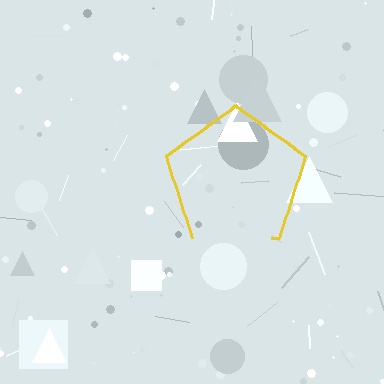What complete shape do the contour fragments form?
The contour fragments form a pentagon.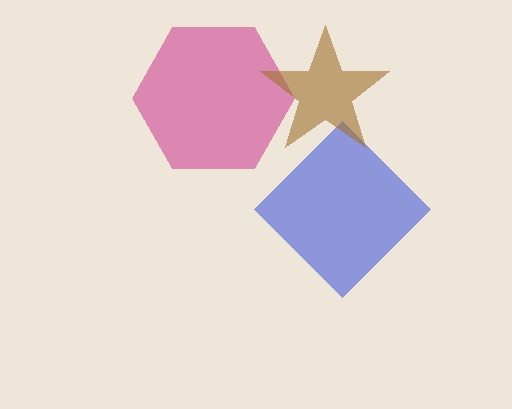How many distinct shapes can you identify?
There are 3 distinct shapes: a blue diamond, a magenta hexagon, a brown star.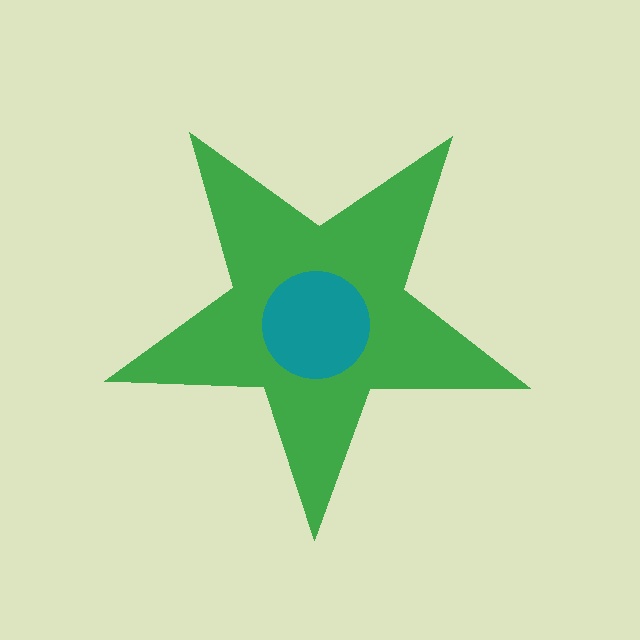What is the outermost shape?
The green star.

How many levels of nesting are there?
2.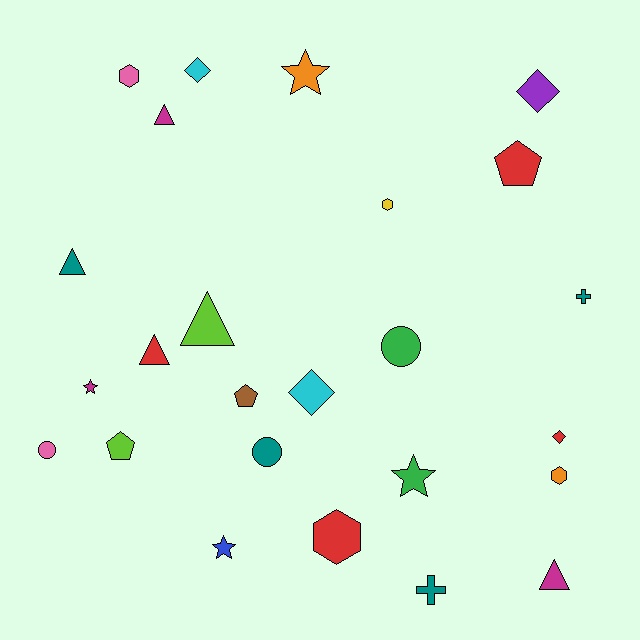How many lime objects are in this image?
There are 2 lime objects.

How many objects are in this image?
There are 25 objects.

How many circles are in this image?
There are 3 circles.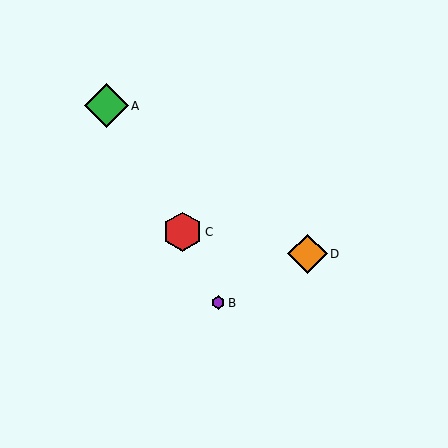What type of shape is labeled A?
Shape A is a green diamond.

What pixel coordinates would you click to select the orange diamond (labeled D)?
Click at (308, 254) to select the orange diamond D.